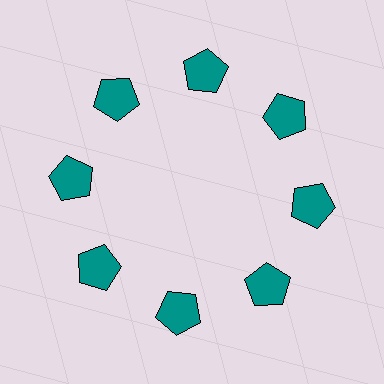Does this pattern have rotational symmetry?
Yes, this pattern has 8-fold rotational symmetry. It looks the same after rotating 45 degrees around the center.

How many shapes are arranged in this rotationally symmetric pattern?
There are 8 shapes, arranged in 8 groups of 1.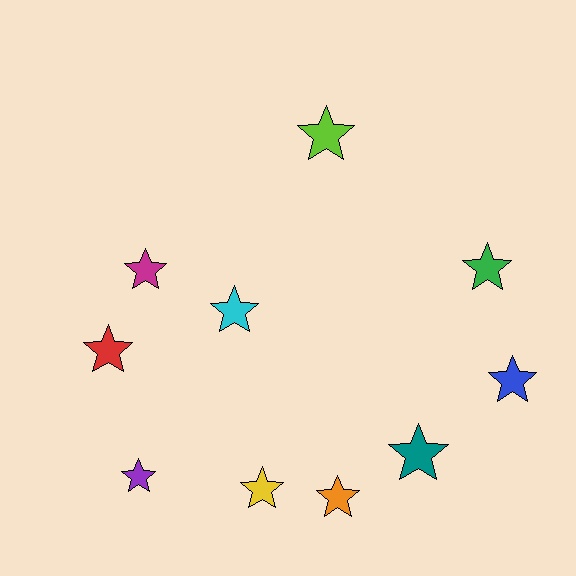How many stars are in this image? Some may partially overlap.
There are 10 stars.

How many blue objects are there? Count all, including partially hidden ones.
There is 1 blue object.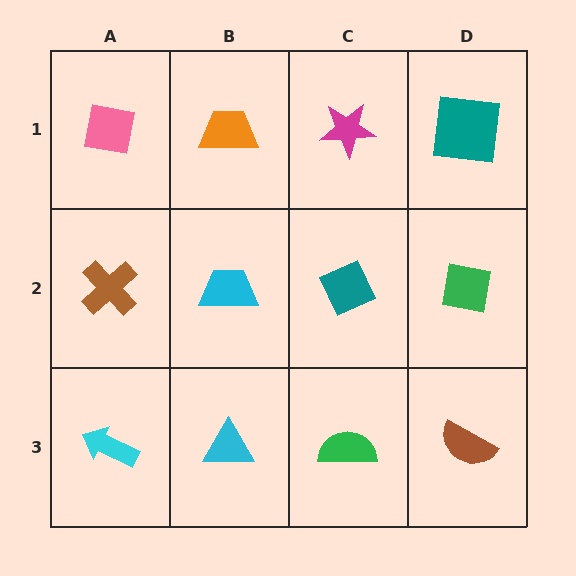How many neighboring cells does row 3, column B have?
3.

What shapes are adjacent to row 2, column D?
A teal square (row 1, column D), a brown semicircle (row 3, column D), a teal diamond (row 2, column C).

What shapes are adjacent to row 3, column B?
A cyan trapezoid (row 2, column B), a cyan arrow (row 3, column A), a green semicircle (row 3, column C).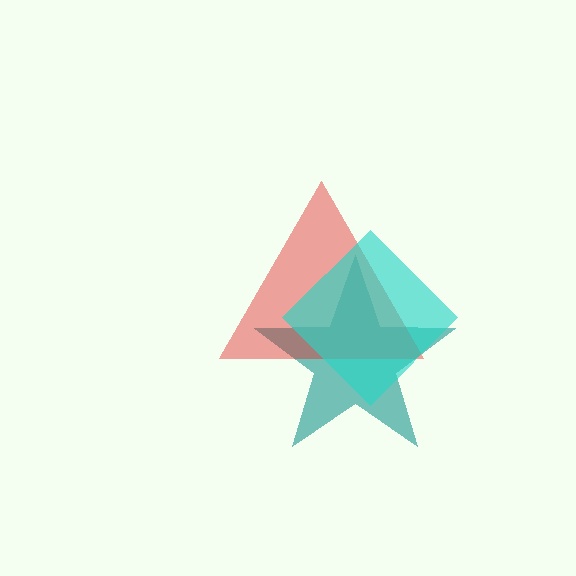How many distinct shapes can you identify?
There are 3 distinct shapes: a teal star, a red triangle, a cyan diamond.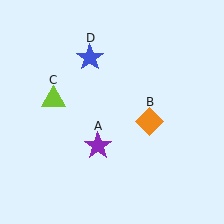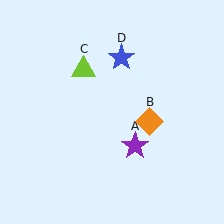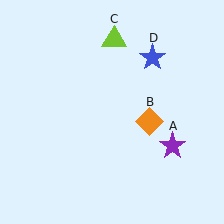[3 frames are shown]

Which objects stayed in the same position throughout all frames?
Orange diamond (object B) remained stationary.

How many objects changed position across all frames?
3 objects changed position: purple star (object A), lime triangle (object C), blue star (object D).